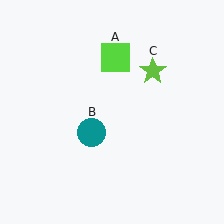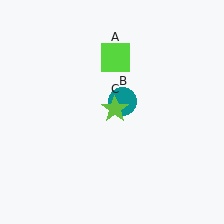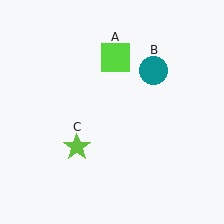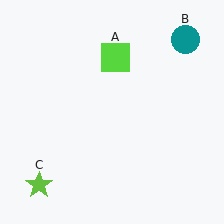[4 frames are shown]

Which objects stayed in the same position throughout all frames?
Lime square (object A) remained stationary.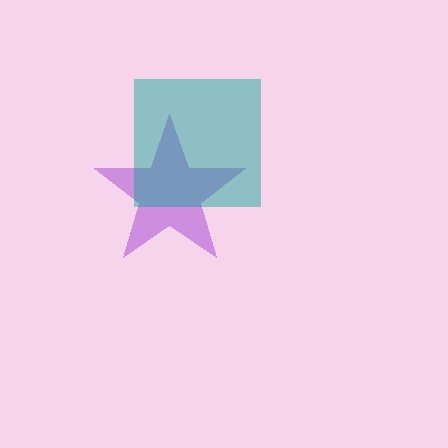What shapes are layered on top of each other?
The layered shapes are: a purple star, a teal square.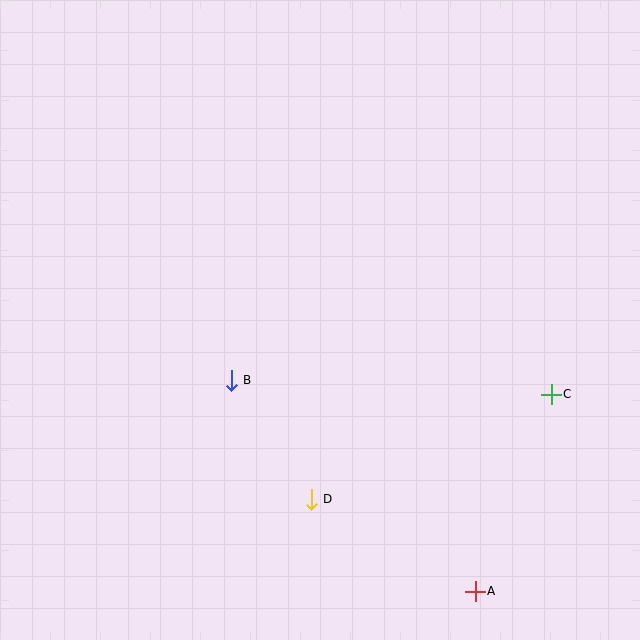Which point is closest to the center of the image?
Point B at (231, 380) is closest to the center.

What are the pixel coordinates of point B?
Point B is at (231, 380).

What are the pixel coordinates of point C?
Point C is at (551, 394).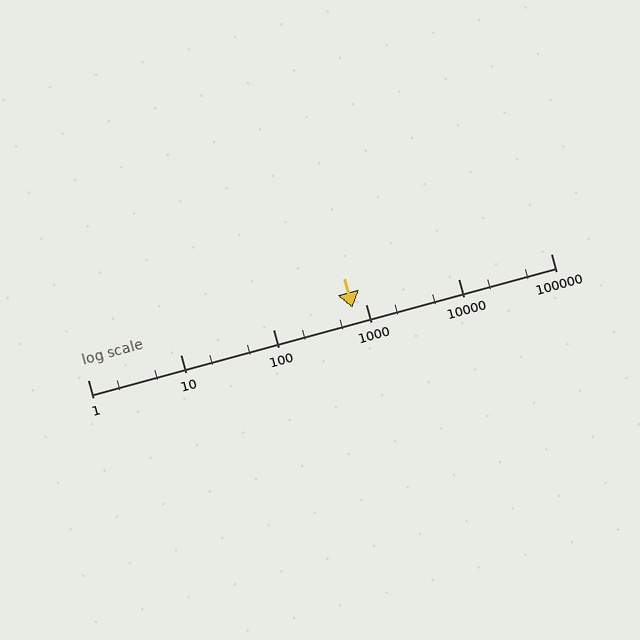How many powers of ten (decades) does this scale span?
The scale spans 5 decades, from 1 to 100000.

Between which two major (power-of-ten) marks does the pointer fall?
The pointer is between 100 and 1000.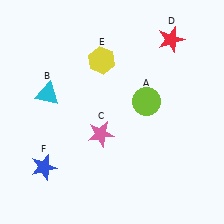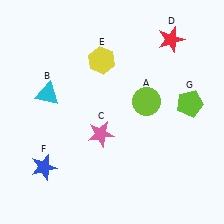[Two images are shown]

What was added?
A lime pentagon (G) was added in Image 2.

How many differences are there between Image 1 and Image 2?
There is 1 difference between the two images.